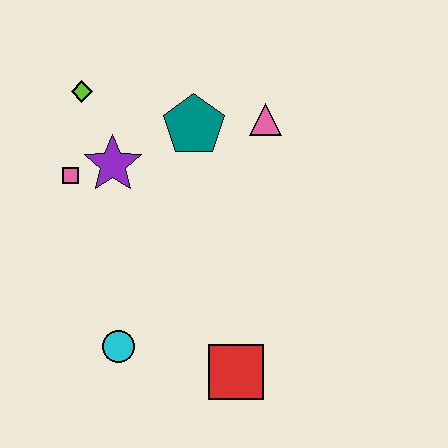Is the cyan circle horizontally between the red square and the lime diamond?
Yes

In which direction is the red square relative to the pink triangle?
The red square is below the pink triangle.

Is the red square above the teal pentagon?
No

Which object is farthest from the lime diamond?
The red square is farthest from the lime diamond.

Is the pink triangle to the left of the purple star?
No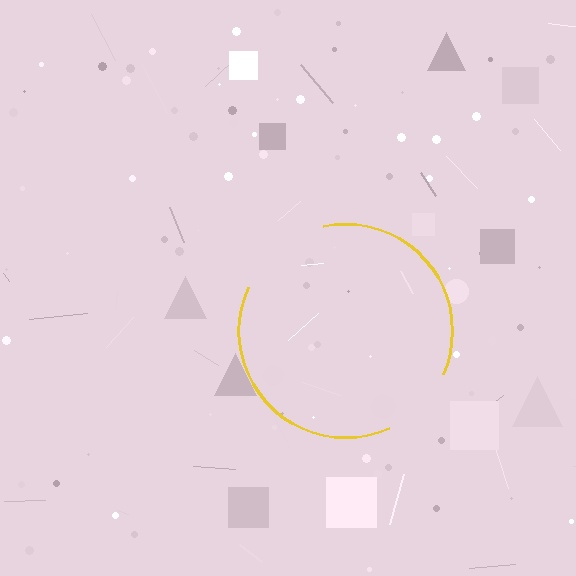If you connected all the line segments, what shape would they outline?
They would outline a circle.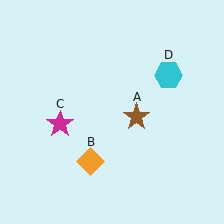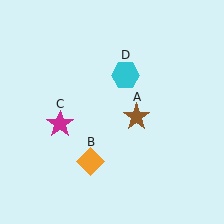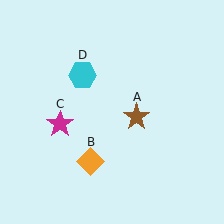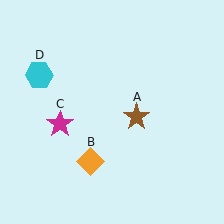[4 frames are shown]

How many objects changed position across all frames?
1 object changed position: cyan hexagon (object D).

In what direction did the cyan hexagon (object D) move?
The cyan hexagon (object D) moved left.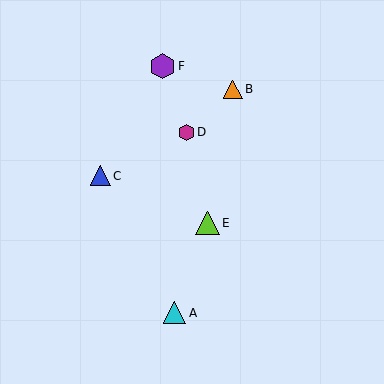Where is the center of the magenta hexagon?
The center of the magenta hexagon is at (187, 132).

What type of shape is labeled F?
Shape F is a purple hexagon.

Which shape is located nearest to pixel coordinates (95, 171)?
The blue triangle (labeled C) at (100, 176) is nearest to that location.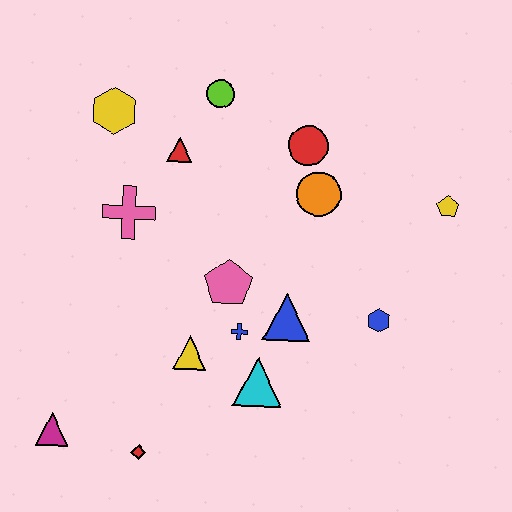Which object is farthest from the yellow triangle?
The yellow pentagon is farthest from the yellow triangle.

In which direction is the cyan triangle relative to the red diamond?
The cyan triangle is to the right of the red diamond.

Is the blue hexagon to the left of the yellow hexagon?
No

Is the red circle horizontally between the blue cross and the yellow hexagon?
No